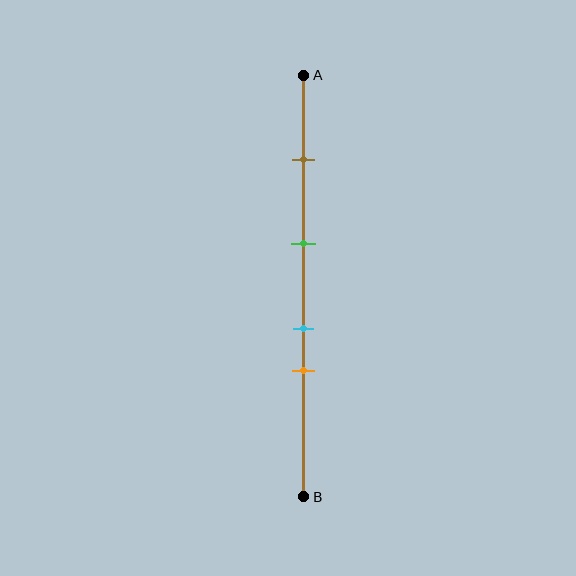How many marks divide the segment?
There are 4 marks dividing the segment.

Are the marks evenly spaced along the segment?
No, the marks are not evenly spaced.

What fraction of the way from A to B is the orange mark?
The orange mark is approximately 70% (0.7) of the way from A to B.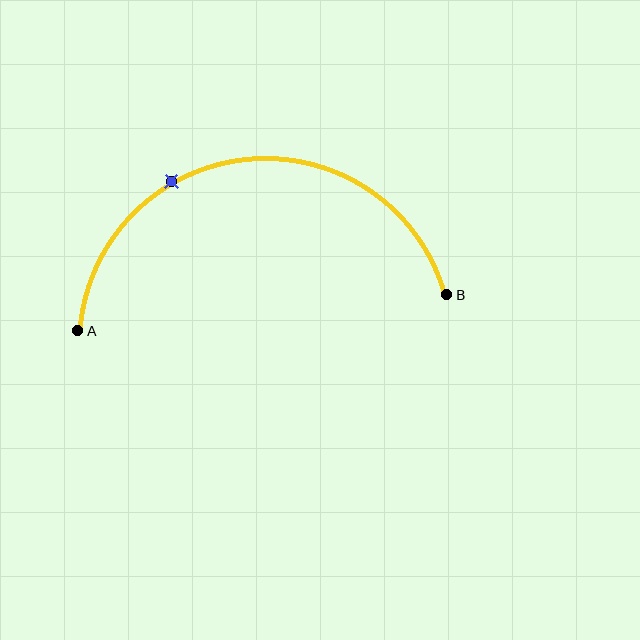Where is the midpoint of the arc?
The arc midpoint is the point on the curve farthest from the straight line joining A and B. It sits above that line.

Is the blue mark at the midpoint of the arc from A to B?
No. The blue mark lies on the arc but is closer to endpoint A. The arc midpoint would be at the point on the curve equidistant along the arc from both A and B.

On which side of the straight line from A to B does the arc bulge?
The arc bulges above the straight line connecting A and B.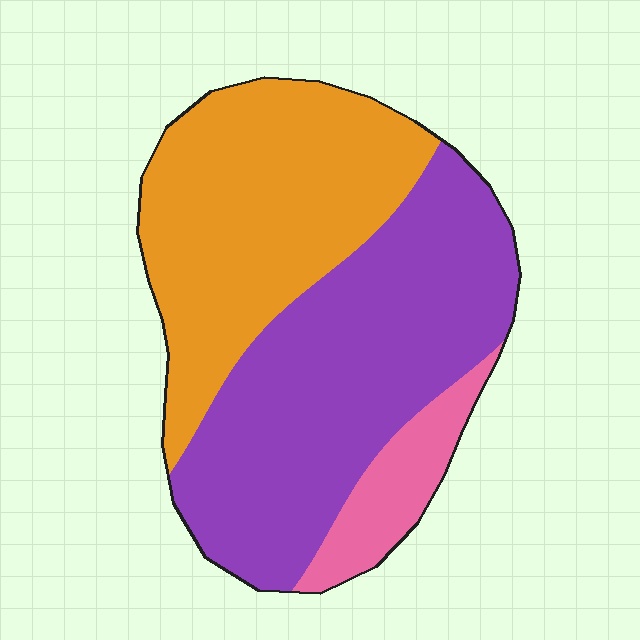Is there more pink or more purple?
Purple.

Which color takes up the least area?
Pink, at roughly 10%.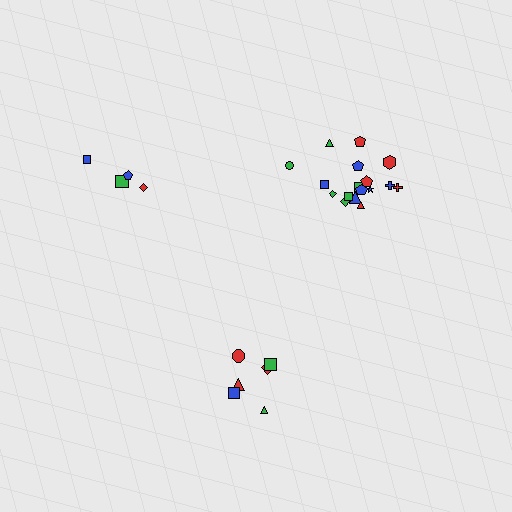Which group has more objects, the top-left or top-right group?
The top-right group.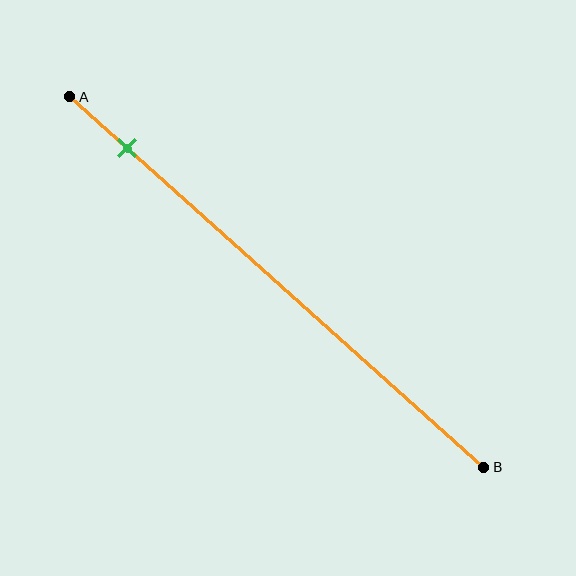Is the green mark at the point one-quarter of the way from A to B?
No, the mark is at about 15% from A, not at the 25% one-quarter point.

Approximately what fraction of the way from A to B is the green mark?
The green mark is approximately 15% of the way from A to B.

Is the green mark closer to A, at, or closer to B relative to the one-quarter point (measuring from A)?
The green mark is closer to point A than the one-quarter point of segment AB.